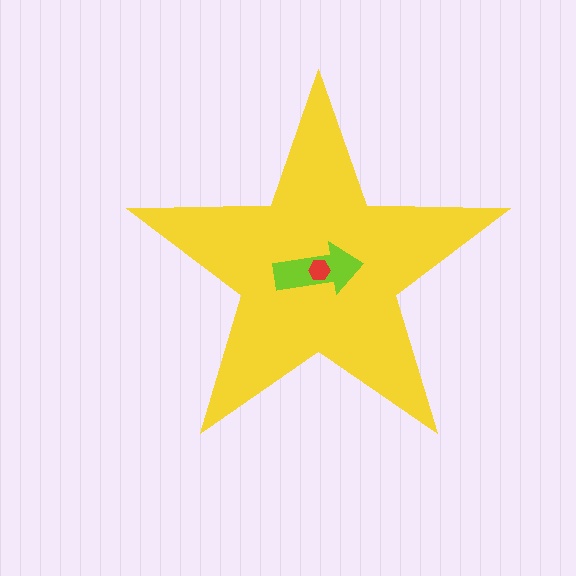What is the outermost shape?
The yellow star.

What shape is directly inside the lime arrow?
The red hexagon.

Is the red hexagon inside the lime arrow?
Yes.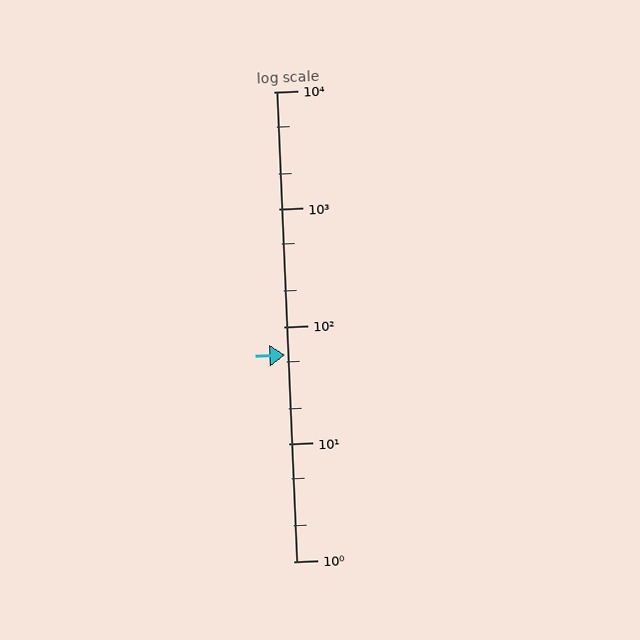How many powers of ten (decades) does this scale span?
The scale spans 4 decades, from 1 to 10000.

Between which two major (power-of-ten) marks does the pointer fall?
The pointer is between 10 and 100.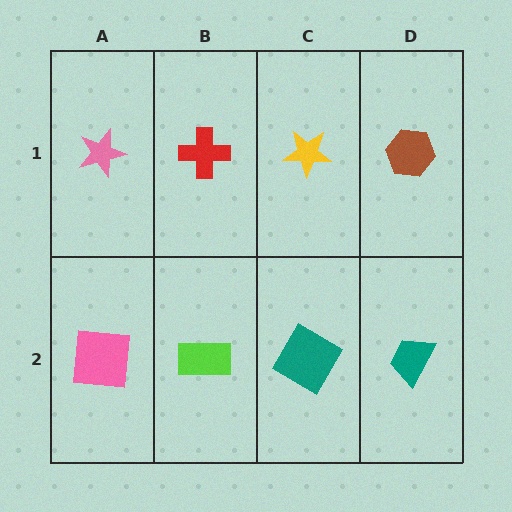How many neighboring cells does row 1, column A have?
2.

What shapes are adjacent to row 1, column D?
A teal trapezoid (row 2, column D), a yellow star (row 1, column C).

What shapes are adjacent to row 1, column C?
A teal diamond (row 2, column C), a red cross (row 1, column B), a brown hexagon (row 1, column D).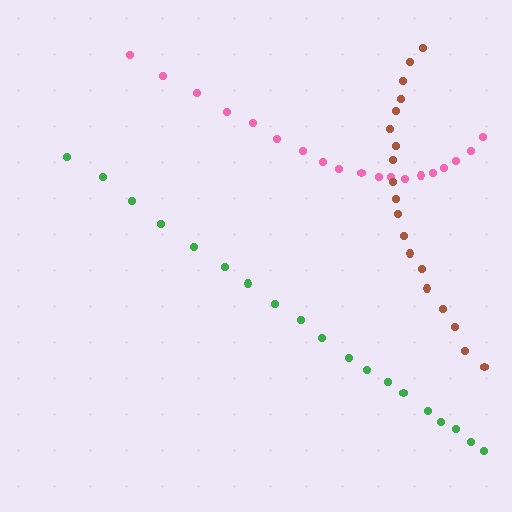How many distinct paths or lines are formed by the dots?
There are 3 distinct paths.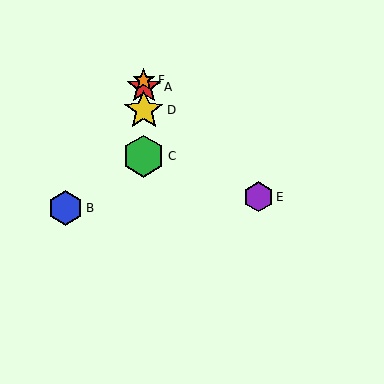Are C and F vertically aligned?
Yes, both are at x≈144.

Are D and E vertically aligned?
No, D is at x≈144 and E is at x≈258.